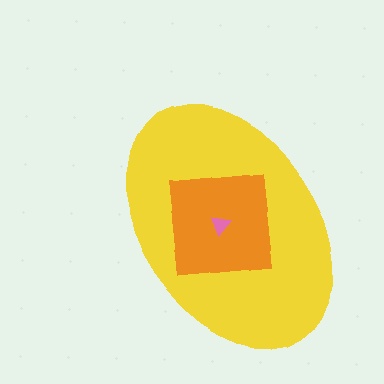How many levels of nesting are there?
3.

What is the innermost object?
The pink triangle.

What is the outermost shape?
The yellow ellipse.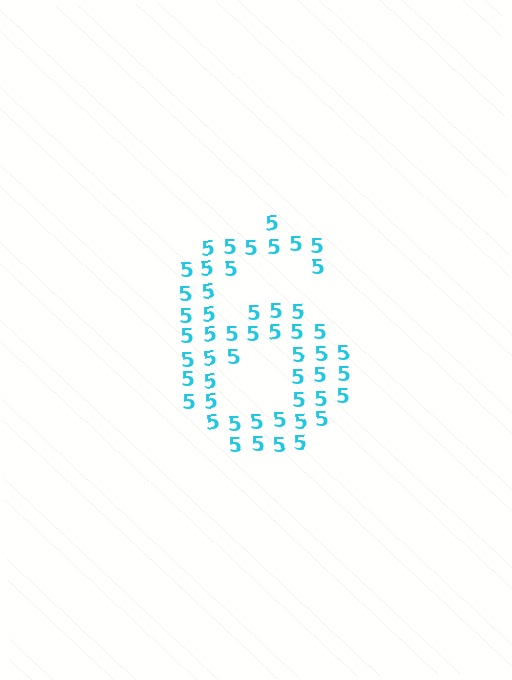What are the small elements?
The small elements are digit 5's.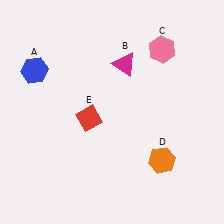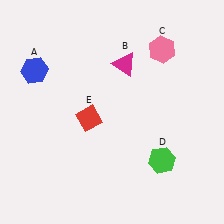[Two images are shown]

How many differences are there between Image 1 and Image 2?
There is 1 difference between the two images.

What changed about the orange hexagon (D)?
In Image 1, D is orange. In Image 2, it changed to green.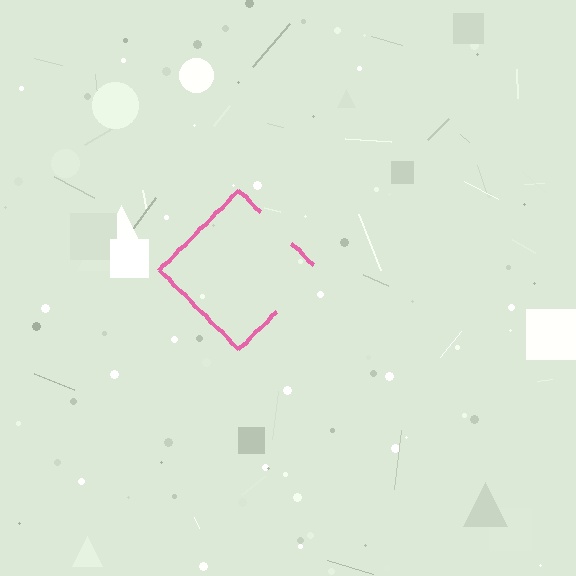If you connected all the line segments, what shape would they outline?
They would outline a diamond.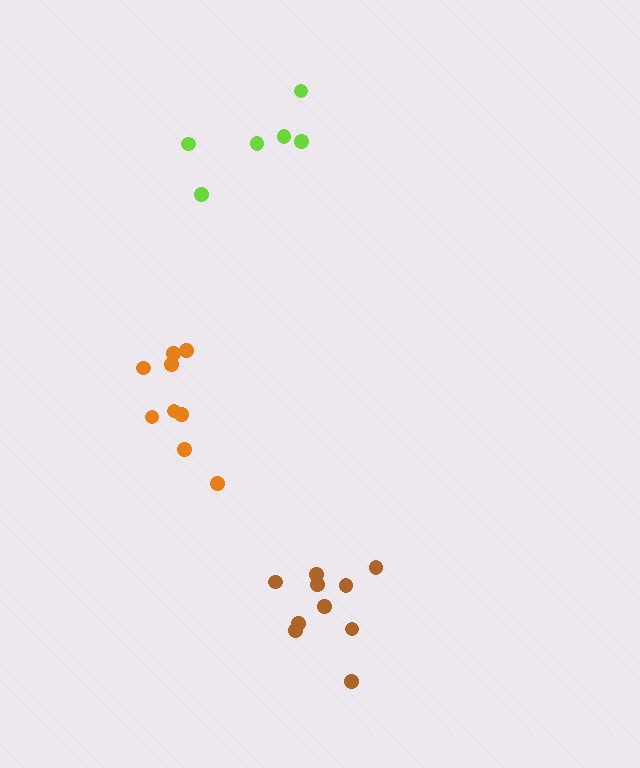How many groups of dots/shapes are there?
There are 3 groups.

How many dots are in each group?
Group 1: 9 dots, Group 2: 10 dots, Group 3: 6 dots (25 total).